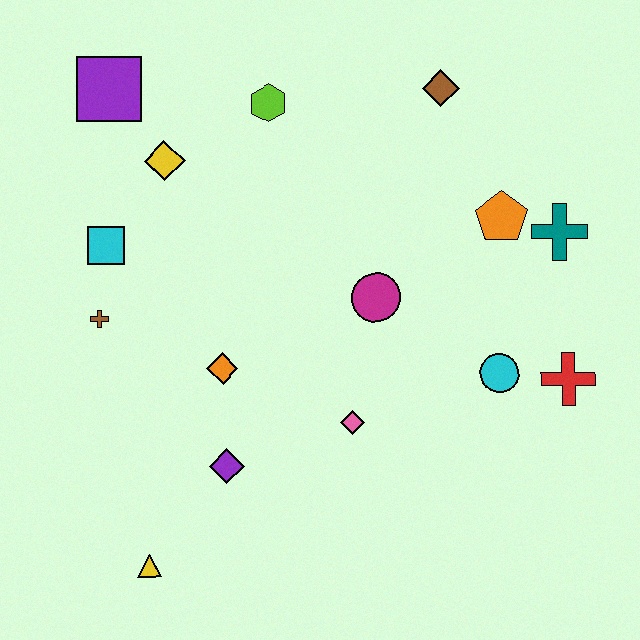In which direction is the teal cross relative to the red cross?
The teal cross is above the red cross.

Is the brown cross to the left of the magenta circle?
Yes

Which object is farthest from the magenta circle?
The yellow triangle is farthest from the magenta circle.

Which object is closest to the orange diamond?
The purple diamond is closest to the orange diamond.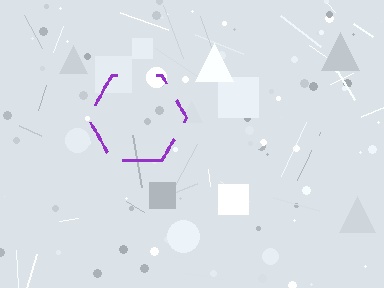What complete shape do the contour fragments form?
The contour fragments form a hexagon.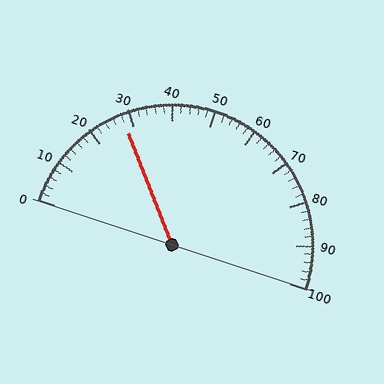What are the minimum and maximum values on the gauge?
The gauge ranges from 0 to 100.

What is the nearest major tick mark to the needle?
The nearest major tick mark is 30.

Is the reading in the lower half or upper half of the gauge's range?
The reading is in the lower half of the range (0 to 100).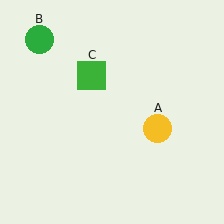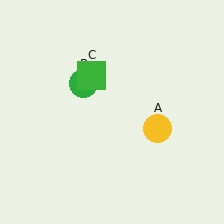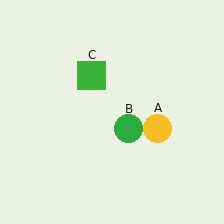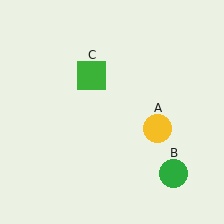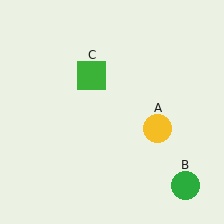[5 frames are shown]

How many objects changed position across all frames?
1 object changed position: green circle (object B).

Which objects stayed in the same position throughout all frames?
Yellow circle (object A) and green square (object C) remained stationary.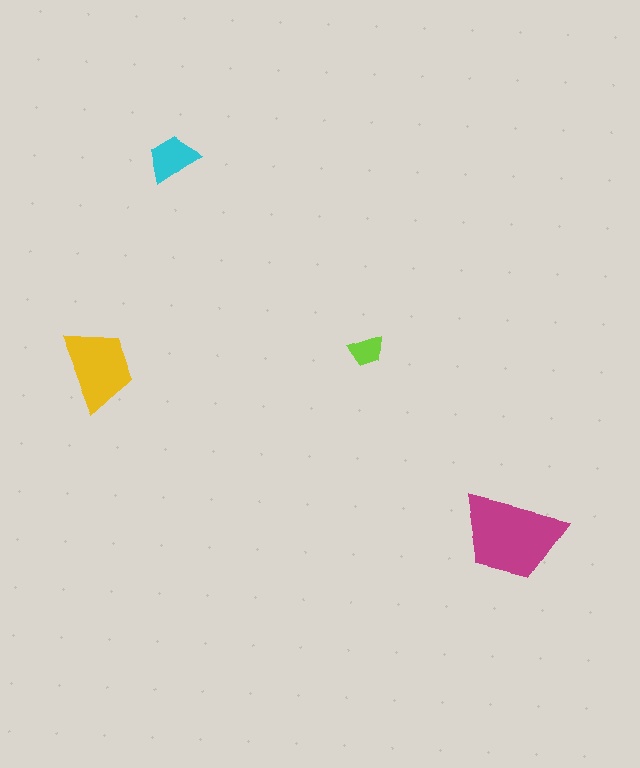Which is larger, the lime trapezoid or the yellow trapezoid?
The yellow one.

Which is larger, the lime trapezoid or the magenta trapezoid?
The magenta one.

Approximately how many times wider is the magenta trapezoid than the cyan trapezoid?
About 2 times wider.